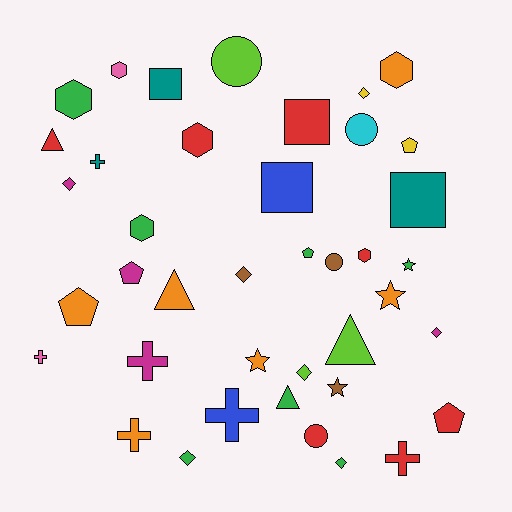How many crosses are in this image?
There are 6 crosses.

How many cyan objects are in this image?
There is 1 cyan object.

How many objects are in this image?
There are 40 objects.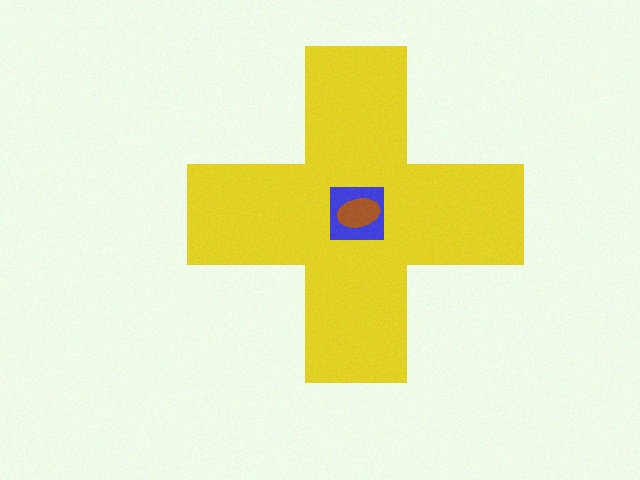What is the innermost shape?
The brown ellipse.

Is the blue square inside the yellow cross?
Yes.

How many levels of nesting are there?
3.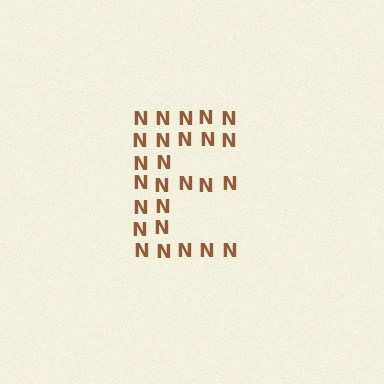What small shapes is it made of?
It is made of small letter N's.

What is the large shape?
The large shape is the letter E.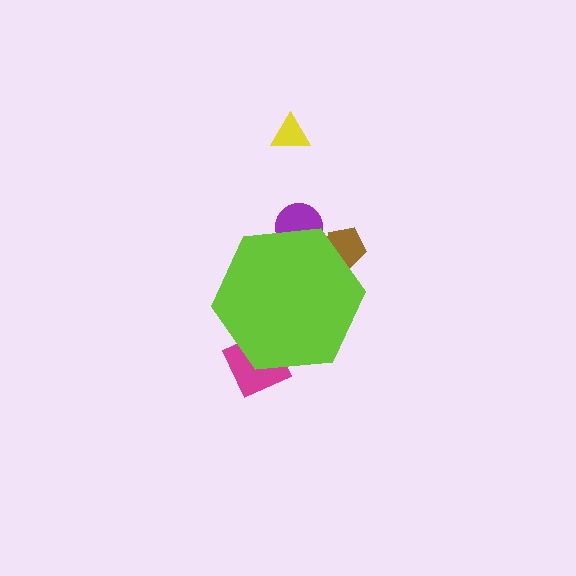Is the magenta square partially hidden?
Yes, the magenta square is partially hidden behind the lime hexagon.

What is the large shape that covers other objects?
A lime hexagon.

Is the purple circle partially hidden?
Yes, the purple circle is partially hidden behind the lime hexagon.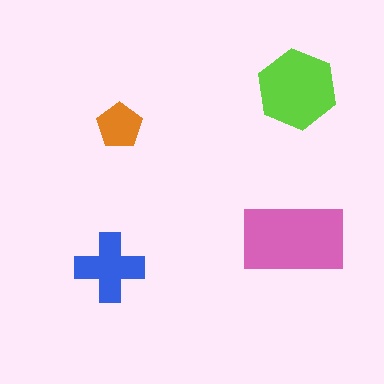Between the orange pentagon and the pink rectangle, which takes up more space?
The pink rectangle.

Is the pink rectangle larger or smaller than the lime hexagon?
Larger.